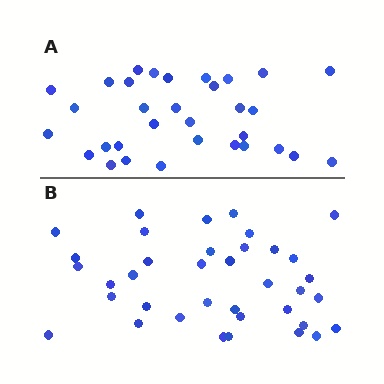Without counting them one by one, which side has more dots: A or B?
Region B (the bottom region) has more dots.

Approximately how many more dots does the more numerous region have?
Region B has about 5 more dots than region A.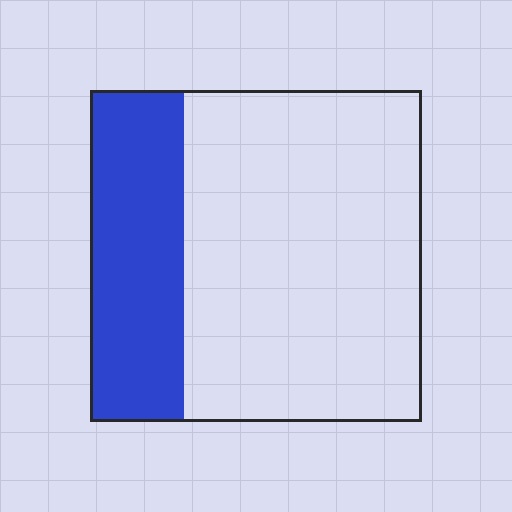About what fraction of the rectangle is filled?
About one quarter (1/4).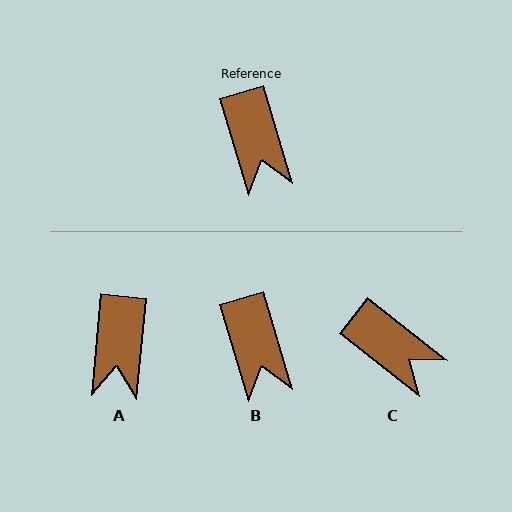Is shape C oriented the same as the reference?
No, it is off by about 35 degrees.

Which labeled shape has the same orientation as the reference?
B.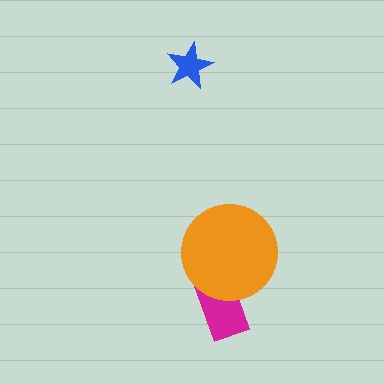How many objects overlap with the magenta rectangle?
1 object overlaps with the magenta rectangle.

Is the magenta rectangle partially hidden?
Yes, it is partially covered by another shape.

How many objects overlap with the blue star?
0 objects overlap with the blue star.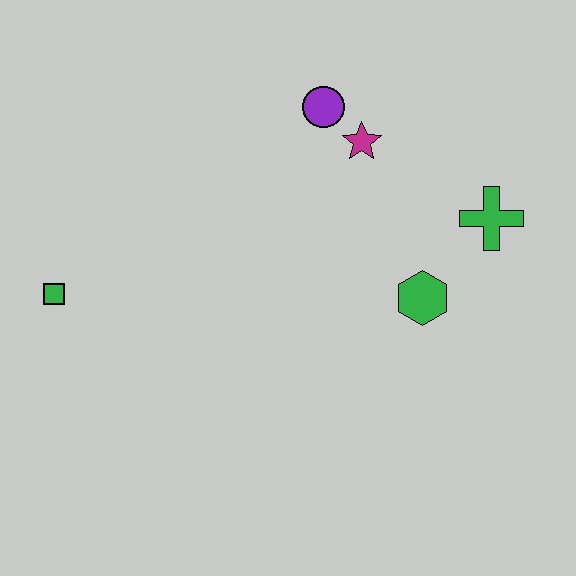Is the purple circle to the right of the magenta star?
No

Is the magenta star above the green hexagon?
Yes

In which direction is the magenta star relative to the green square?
The magenta star is to the right of the green square.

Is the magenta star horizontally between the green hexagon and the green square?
Yes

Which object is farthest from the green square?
The green cross is farthest from the green square.